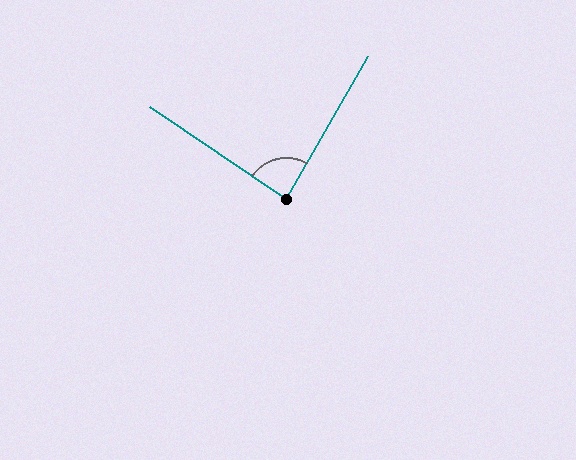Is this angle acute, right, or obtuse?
It is approximately a right angle.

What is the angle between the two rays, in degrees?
Approximately 86 degrees.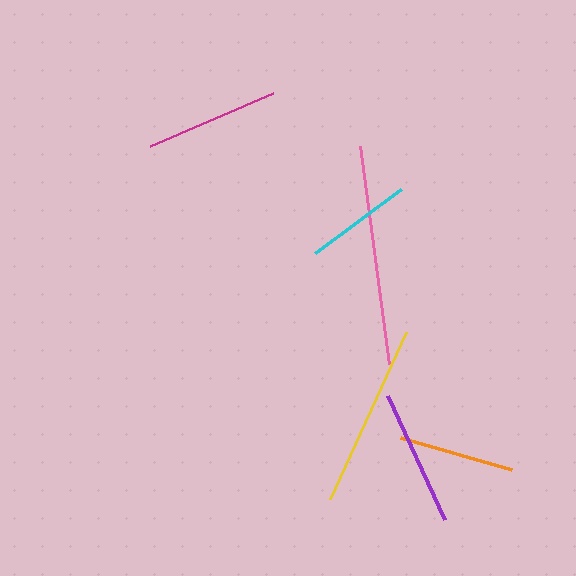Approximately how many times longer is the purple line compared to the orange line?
The purple line is approximately 1.2 times the length of the orange line.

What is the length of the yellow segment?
The yellow segment is approximately 183 pixels long.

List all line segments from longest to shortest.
From longest to shortest: pink, yellow, purple, magenta, orange, cyan.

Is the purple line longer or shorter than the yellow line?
The yellow line is longer than the purple line.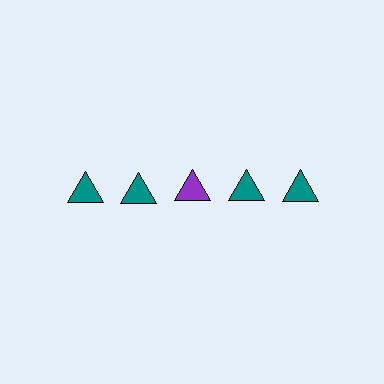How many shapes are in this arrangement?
There are 5 shapes arranged in a grid pattern.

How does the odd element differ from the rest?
It has a different color: purple instead of teal.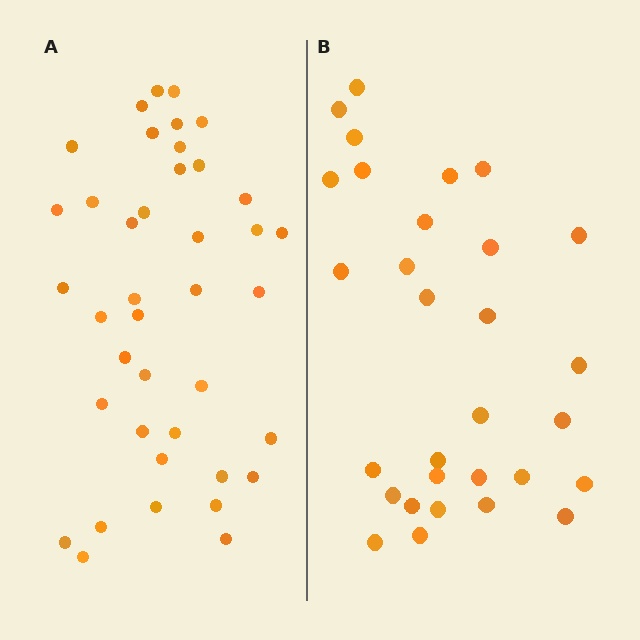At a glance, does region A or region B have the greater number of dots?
Region A (the left region) has more dots.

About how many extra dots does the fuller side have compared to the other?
Region A has roughly 10 or so more dots than region B.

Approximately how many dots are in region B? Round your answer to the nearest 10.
About 30 dots.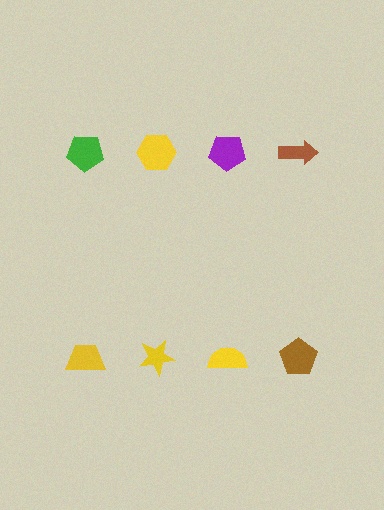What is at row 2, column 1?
A yellow trapezoid.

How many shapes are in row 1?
4 shapes.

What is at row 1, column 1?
A green pentagon.